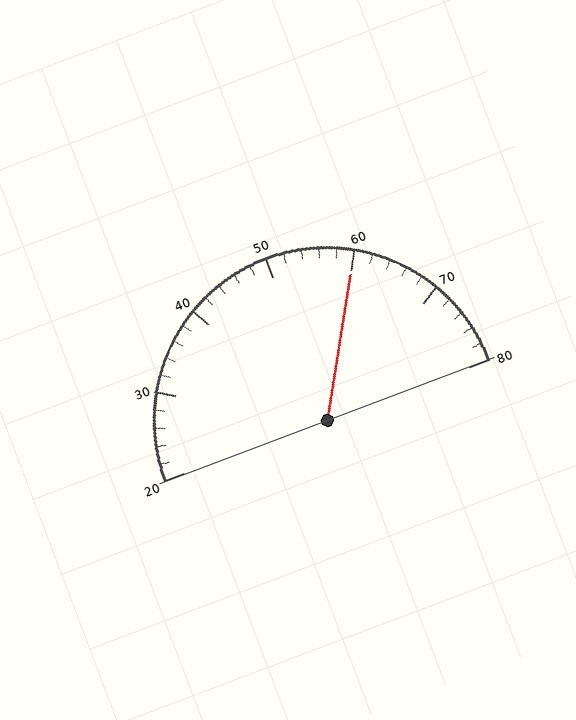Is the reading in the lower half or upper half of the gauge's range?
The reading is in the upper half of the range (20 to 80).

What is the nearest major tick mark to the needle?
The nearest major tick mark is 60.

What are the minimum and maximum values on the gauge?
The gauge ranges from 20 to 80.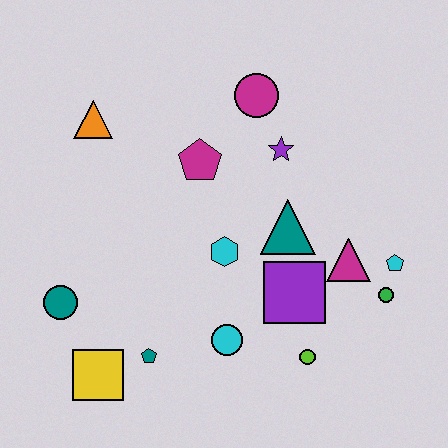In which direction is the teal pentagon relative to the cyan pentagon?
The teal pentagon is to the left of the cyan pentagon.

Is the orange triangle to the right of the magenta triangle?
No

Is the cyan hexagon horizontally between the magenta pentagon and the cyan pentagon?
Yes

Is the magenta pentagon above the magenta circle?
No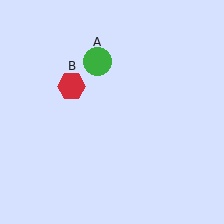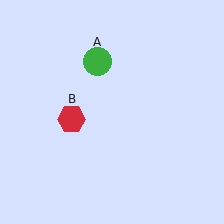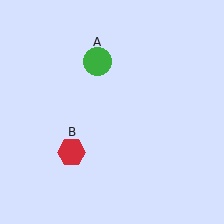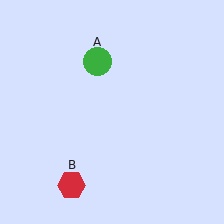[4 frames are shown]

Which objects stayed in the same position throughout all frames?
Green circle (object A) remained stationary.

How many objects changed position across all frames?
1 object changed position: red hexagon (object B).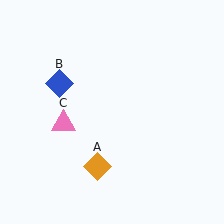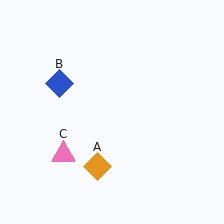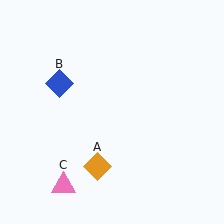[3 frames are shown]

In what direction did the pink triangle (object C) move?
The pink triangle (object C) moved down.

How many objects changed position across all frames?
1 object changed position: pink triangle (object C).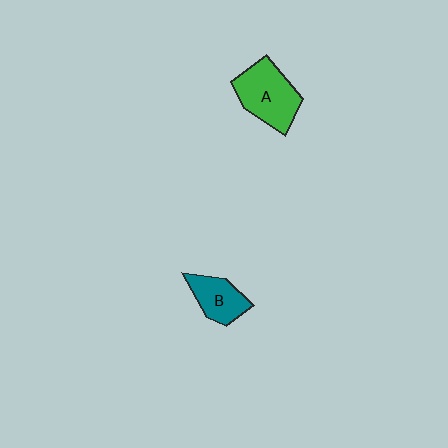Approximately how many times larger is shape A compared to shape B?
Approximately 1.5 times.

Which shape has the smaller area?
Shape B (teal).